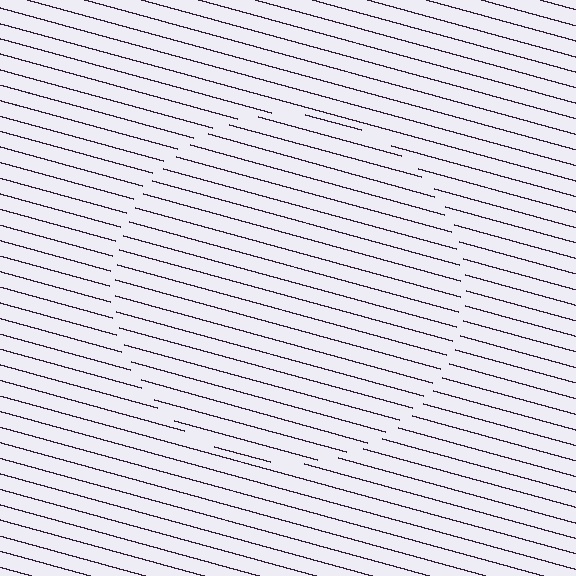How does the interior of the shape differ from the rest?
The interior of the shape contains the same grating, shifted by half a period — the contour is defined by the phase discontinuity where line-ends from the inner and outer gratings abut.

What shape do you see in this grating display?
An illusory circle. The interior of the shape contains the same grating, shifted by half a period — the contour is defined by the phase discontinuity where line-ends from the inner and outer gratings abut.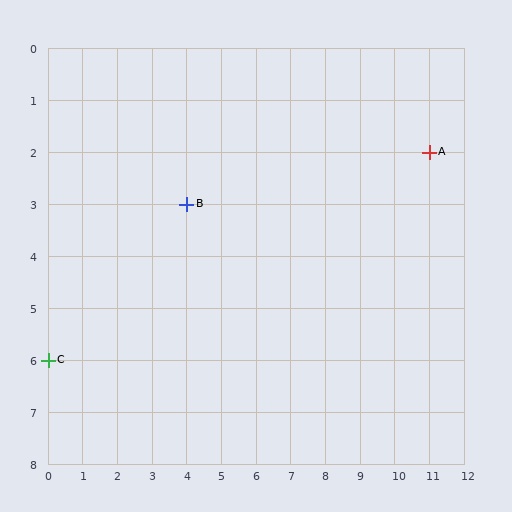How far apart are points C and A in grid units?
Points C and A are 11 columns and 4 rows apart (about 11.7 grid units diagonally).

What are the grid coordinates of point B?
Point B is at grid coordinates (4, 3).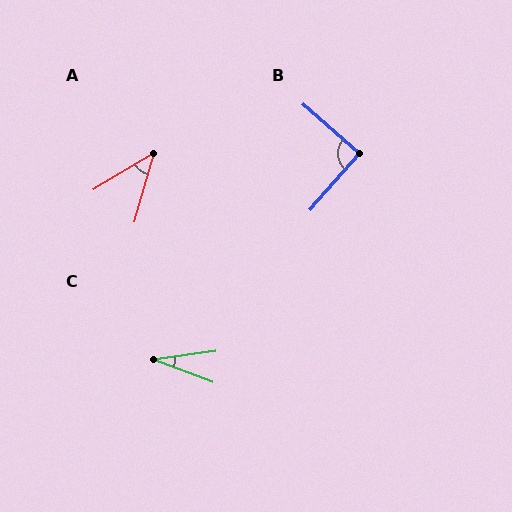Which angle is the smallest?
C, at approximately 28 degrees.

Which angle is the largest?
B, at approximately 90 degrees.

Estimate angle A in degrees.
Approximately 43 degrees.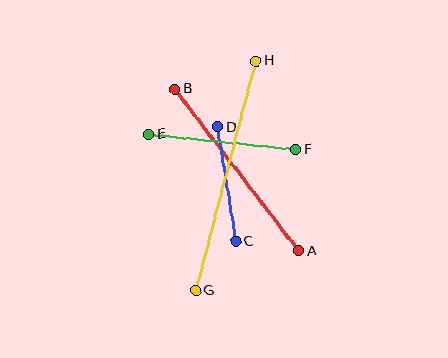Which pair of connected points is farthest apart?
Points G and H are farthest apart.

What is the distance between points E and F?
The distance is approximately 147 pixels.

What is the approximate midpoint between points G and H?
The midpoint is at approximately (226, 176) pixels.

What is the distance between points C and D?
The distance is approximately 116 pixels.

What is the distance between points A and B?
The distance is approximately 203 pixels.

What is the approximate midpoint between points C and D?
The midpoint is at approximately (227, 184) pixels.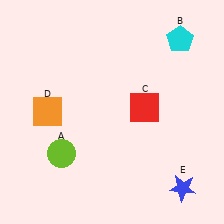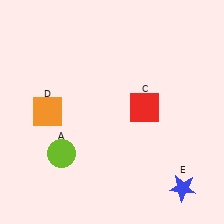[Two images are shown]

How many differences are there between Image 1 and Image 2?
There is 1 difference between the two images.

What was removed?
The cyan pentagon (B) was removed in Image 2.